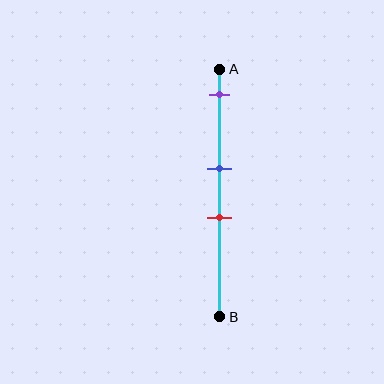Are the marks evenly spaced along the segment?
No, the marks are not evenly spaced.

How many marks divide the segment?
There are 3 marks dividing the segment.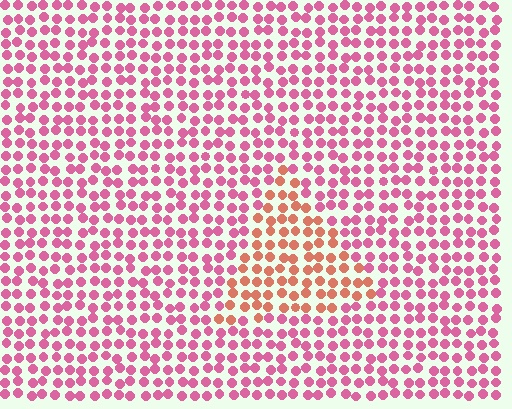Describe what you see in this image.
The image is filled with small pink elements in a uniform arrangement. A triangle-shaped region is visible where the elements are tinted to a slightly different hue, forming a subtle color boundary.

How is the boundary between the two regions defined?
The boundary is defined purely by a slight shift in hue (about 39 degrees). Spacing, size, and orientation are identical on both sides.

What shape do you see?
I see a triangle.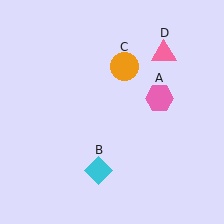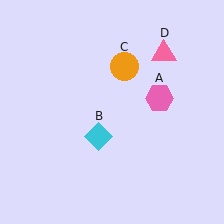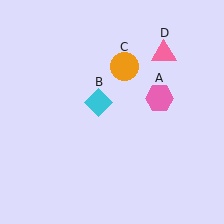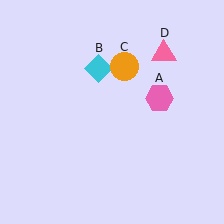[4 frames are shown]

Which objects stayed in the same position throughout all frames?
Pink hexagon (object A) and orange circle (object C) and pink triangle (object D) remained stationary.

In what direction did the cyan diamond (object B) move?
The cyan diamond (object B) moved up.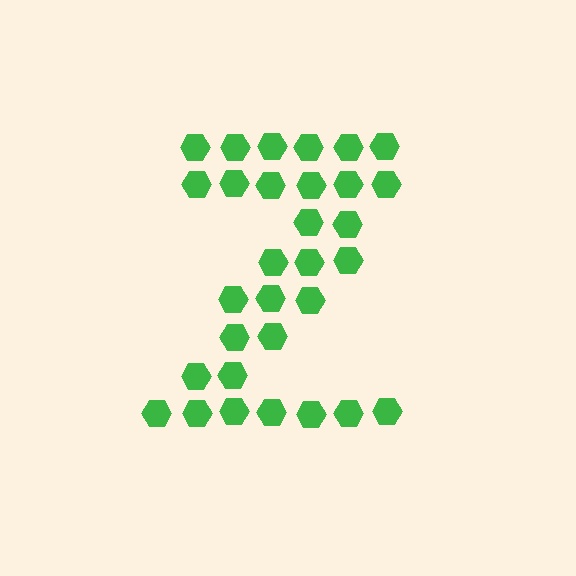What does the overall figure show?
The overall figure shows the letter Z.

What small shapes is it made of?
It is made of small hexagons.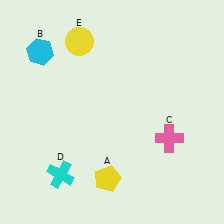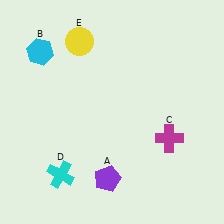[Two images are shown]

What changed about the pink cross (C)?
In Image 1, C is pink. In Image 2, it changed to magenta.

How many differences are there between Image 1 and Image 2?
There are 2 differences between the two images.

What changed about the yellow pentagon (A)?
In Image 1, A is yellow. In Image 2, it changed to purple.